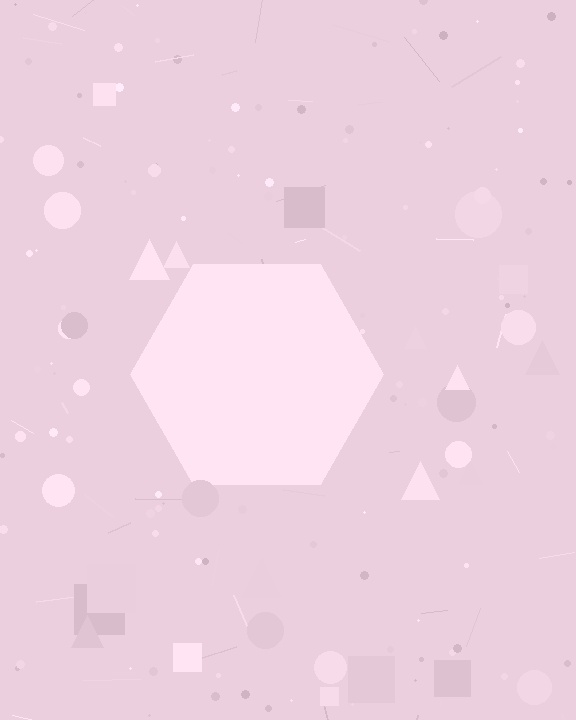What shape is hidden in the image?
A hexagon is hidden in the image.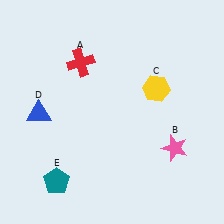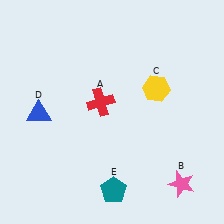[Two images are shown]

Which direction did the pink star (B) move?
The pink star (B) moved down.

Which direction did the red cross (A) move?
The red cross (A) moved down.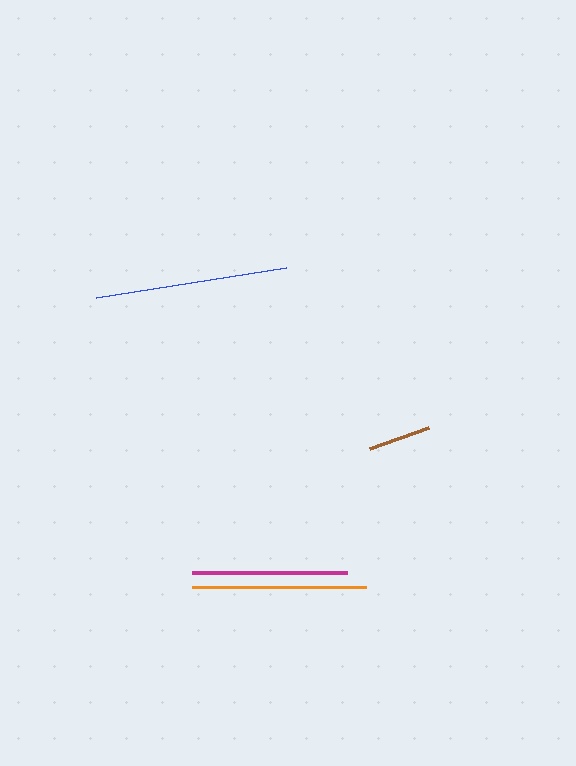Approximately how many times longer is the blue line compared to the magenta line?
The blue line is approximately 1.2 times the length of the magenta line.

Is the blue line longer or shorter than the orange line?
The blue line is longer than the orange line.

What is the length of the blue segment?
The blue segment is approximately 193 pixels long.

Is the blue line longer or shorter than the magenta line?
The blue line is longer than the magenta line.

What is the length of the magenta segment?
The magenta segment is approximately 155 pixels long.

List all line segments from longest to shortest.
From longest to shortest: blue, orange, magenta, brown.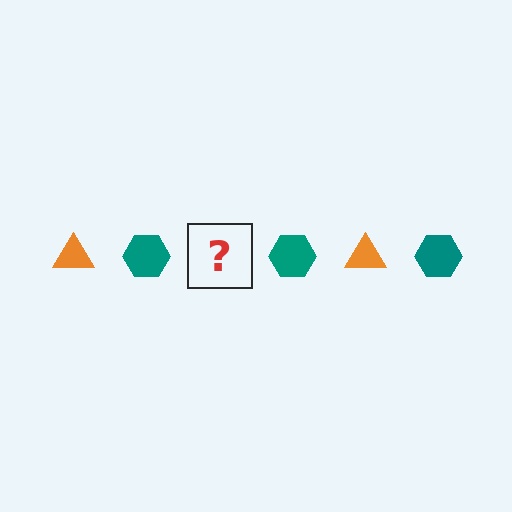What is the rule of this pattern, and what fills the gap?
The rule is that the pattern alternates between orange triangle and teal hexagon. The gap should be filled with an orange triangle.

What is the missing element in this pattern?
The missing element is an orange triangle.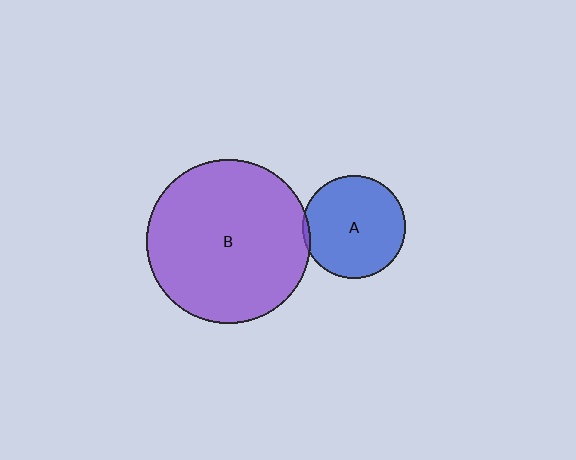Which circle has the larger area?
Circle B (purple).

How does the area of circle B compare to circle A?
Approximately 2.6 times.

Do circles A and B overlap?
Yes.